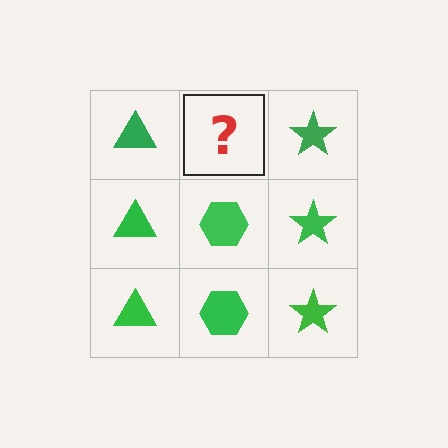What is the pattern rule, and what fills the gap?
The rule is that each column has a consistent shape. The gap should be filled with a green hexagon.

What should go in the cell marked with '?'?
The missing cell should contain a green hexagon.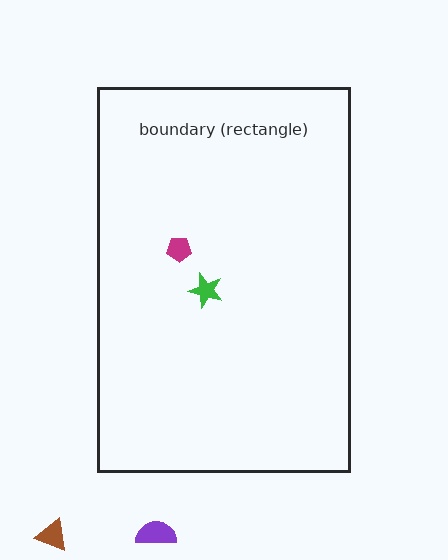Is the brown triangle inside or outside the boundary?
Outside.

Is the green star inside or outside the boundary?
Inside.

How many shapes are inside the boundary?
2 inside, 2 outside.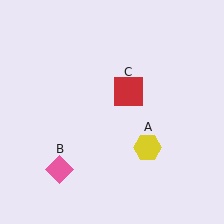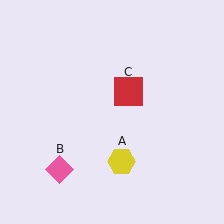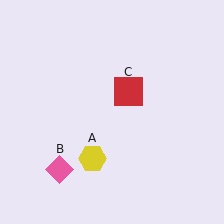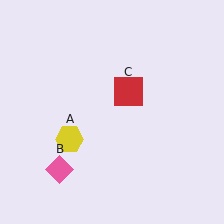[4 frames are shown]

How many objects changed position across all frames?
1 object changed position: yellow hexagon (object A).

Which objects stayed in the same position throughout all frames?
Pink diamond (object B) and red square (object C) remained stationary.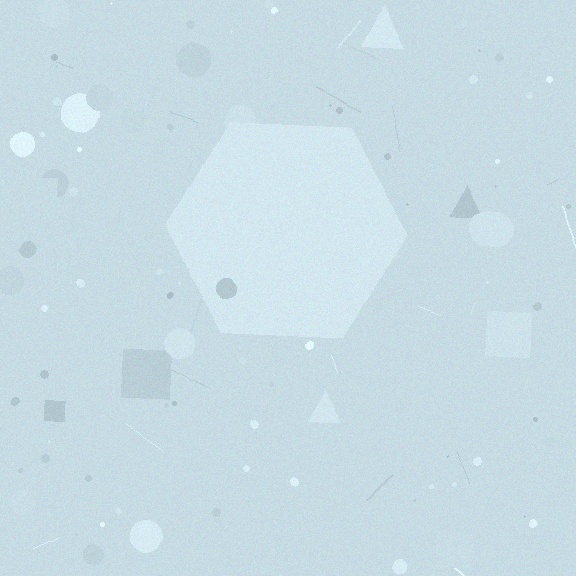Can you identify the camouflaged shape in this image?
The camouflaged shape is a hexagon.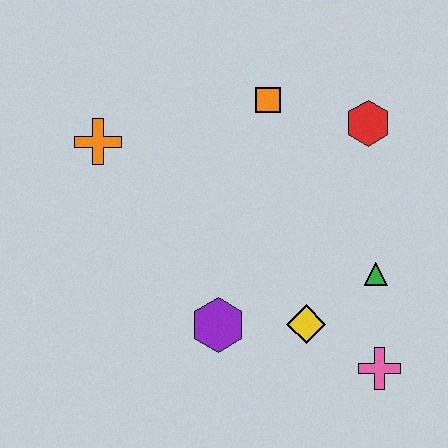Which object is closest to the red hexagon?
The orange square is closest to the red hexagon.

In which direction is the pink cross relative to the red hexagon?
The pink cross is below the red hexagon.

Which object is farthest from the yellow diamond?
The orange cross is farthest from the yellow diamond.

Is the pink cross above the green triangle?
No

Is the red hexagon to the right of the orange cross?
Yes